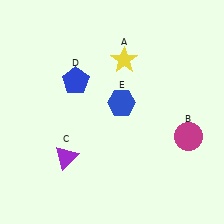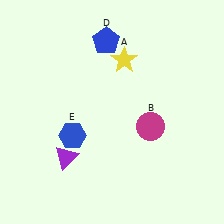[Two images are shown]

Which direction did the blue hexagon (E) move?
The blue hexagon (E) moved left.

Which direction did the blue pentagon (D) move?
The blue pentagon (D) moved up.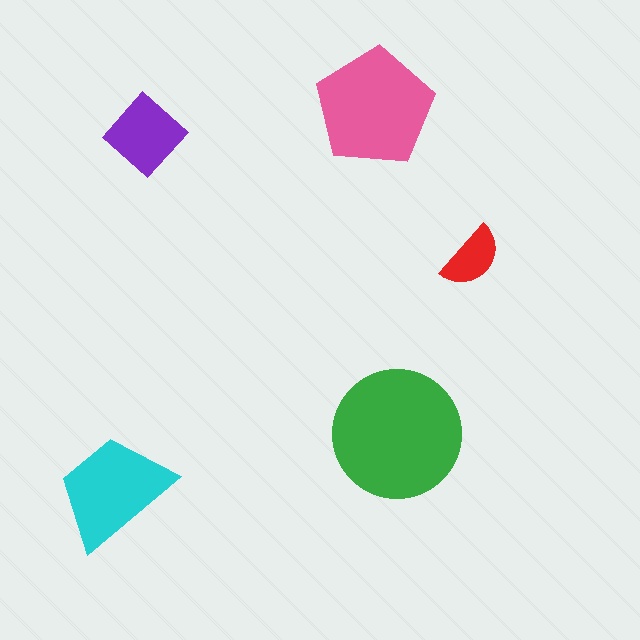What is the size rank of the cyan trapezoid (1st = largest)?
3rd.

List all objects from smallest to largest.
The red semicircle, the purple diamond, the cyan trapezoid, the pink pentagon, the green circle.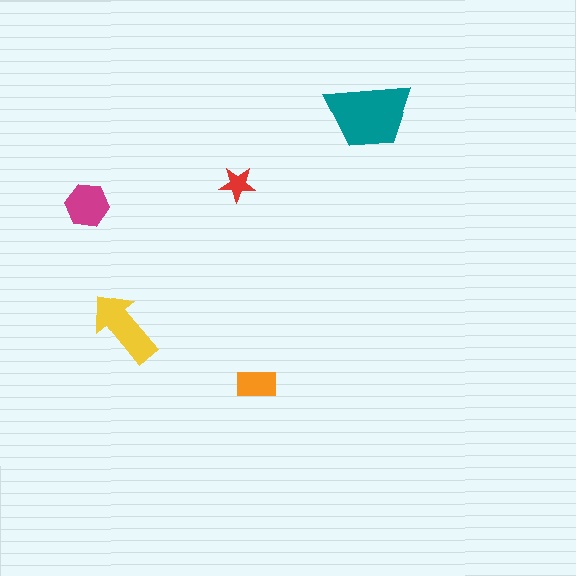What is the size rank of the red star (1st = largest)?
5th.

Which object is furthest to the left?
The magenta hexagon is leftmost.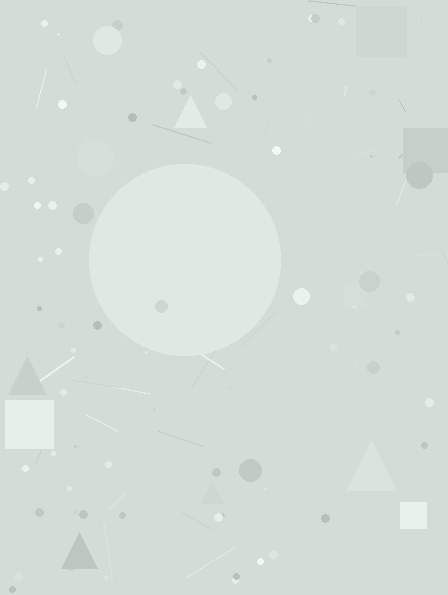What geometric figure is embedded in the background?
A circle is embedded in the background.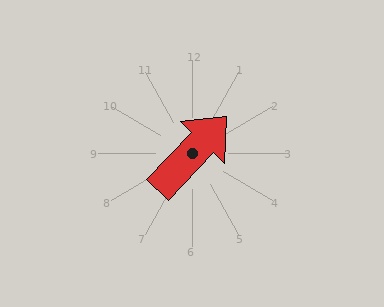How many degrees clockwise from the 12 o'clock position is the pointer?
Approximately 43 degrees.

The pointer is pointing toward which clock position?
Roughly 1 o'clock.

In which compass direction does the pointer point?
Northeast.